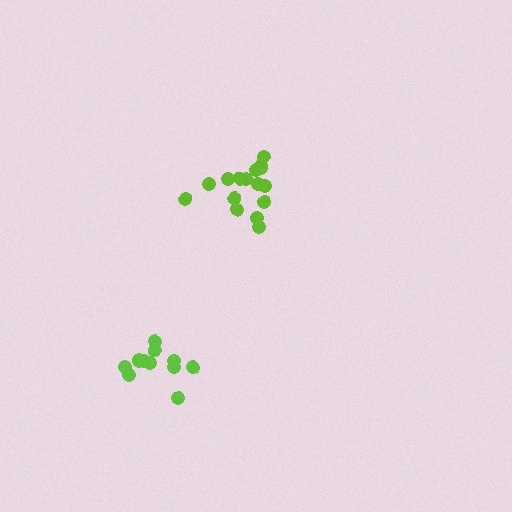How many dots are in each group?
Group 1: 11 dots, Group 2: 16 dots (27 total).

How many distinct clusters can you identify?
There are 2 distinct clusters.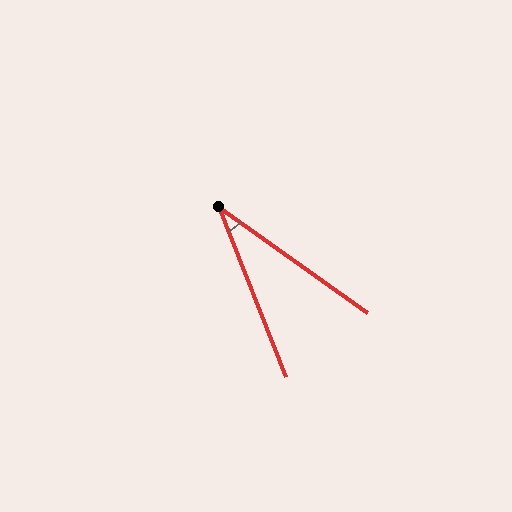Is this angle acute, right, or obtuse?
It is acute.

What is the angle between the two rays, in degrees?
Approximately 33 degrees.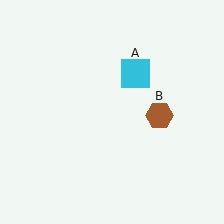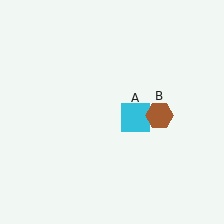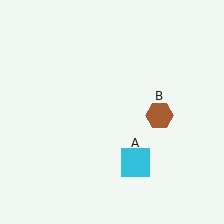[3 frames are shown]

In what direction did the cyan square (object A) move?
The cyan square (object A) moved down.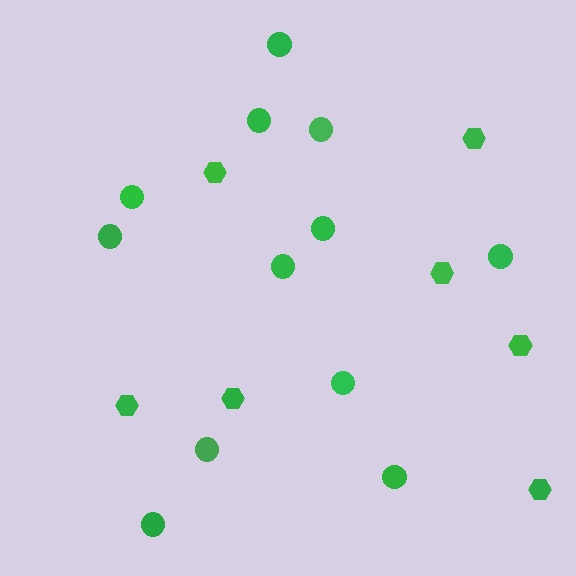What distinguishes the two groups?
There are 2 groups: one group of circles (12) and one group of hexagons (7).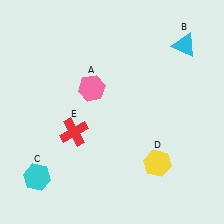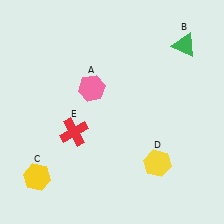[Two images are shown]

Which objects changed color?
B changed from cyan to green. C changed from cyan to yellow.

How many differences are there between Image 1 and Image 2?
There are 2 differences between the two images.